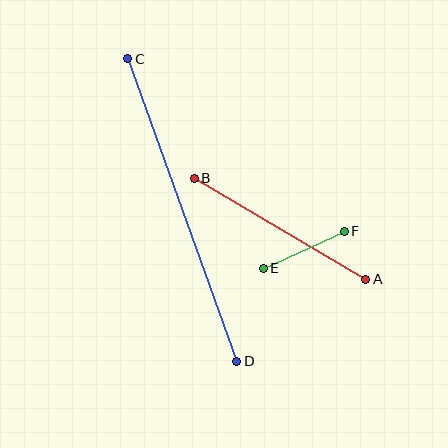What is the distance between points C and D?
The distance is approximately 321 pixels.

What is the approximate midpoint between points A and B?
The midpoint is at approximately (280, 229) pixels.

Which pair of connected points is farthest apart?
Points C and D are farthest apart.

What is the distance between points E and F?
The distance is approximately 89 pixels.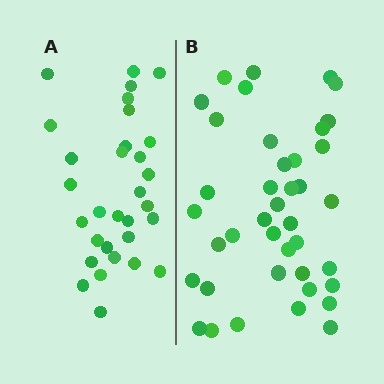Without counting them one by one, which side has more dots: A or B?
Region B (the right region) has more dots.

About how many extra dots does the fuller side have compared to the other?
Region B has roughly 8 or so more dots than region A.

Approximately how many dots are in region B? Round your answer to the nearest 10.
About 40 dots.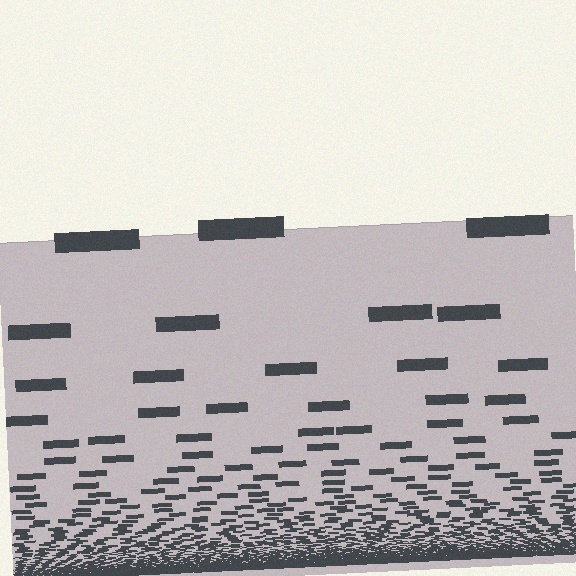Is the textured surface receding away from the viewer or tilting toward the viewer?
The surface appears to tilt toward the viewer. Texture elements get larger and sparser toward the top.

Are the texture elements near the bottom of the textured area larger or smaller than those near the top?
Smaller. The gradient is inverted — elements near the bottom are smaller and denser.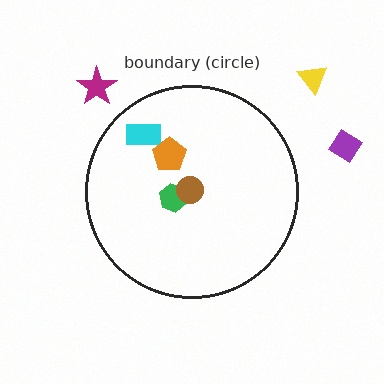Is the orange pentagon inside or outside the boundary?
Inside.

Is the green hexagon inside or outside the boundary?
Inside.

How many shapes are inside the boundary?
4 inside, 3 outside.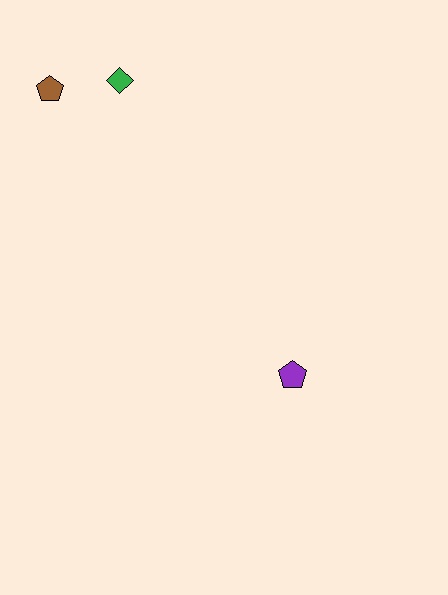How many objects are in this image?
There are 3 objects.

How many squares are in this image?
There are no squares.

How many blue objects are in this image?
There are no blue objects.